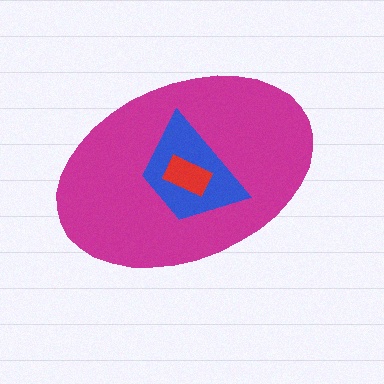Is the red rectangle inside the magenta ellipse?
Yes.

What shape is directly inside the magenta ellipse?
The blue trapezoid.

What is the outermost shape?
The magenta ellipse.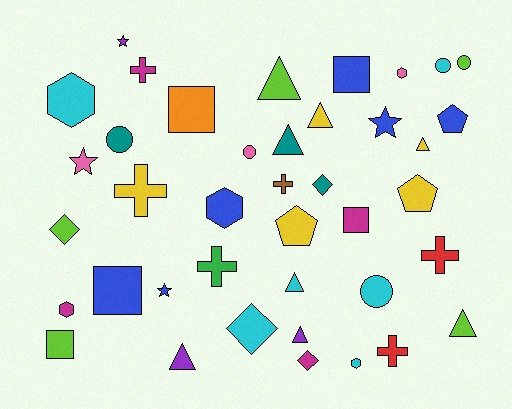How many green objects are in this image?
There is 1 green object.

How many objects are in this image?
There are 40 objects.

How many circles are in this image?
There are 5 circles.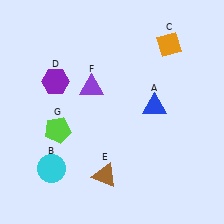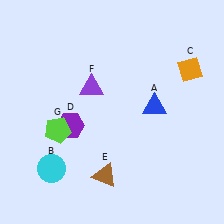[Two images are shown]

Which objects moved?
The objects that moved are: the orange diamond (C), the purple hexagon (D).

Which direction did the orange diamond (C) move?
The orange diamond (C) moved down.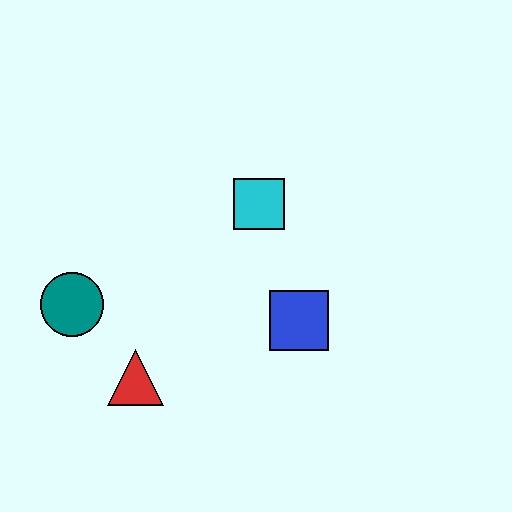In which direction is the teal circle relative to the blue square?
The teal circle is to the left of the blue square.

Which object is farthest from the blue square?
The teal circle is farthest from the blue square.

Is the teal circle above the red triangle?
Yes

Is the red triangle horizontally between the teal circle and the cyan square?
Yes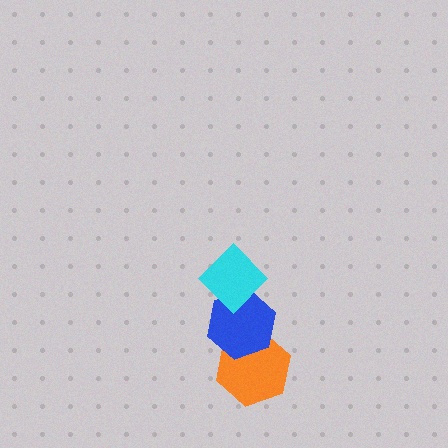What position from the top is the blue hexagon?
The blue hexagon is 2nd from the top.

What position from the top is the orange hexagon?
The orange hexagon is 3rd from the top.